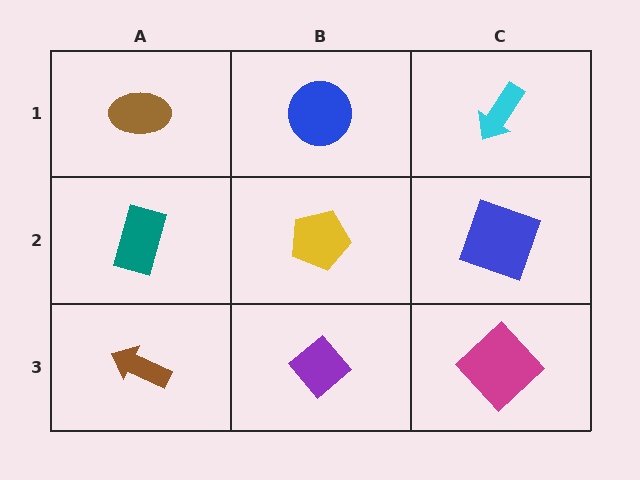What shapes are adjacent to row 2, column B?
A blue circle (row 1, column B), a purple diamond (row 3, column B), a teal rectangle (row 2, column A), a blue square (row 2, column C).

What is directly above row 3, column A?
A teal rectangle.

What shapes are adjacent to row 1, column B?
A yellow pentagon (row 2, column B), a brown ellipse (row 1, column A), a cyan arrow (row 1, column C).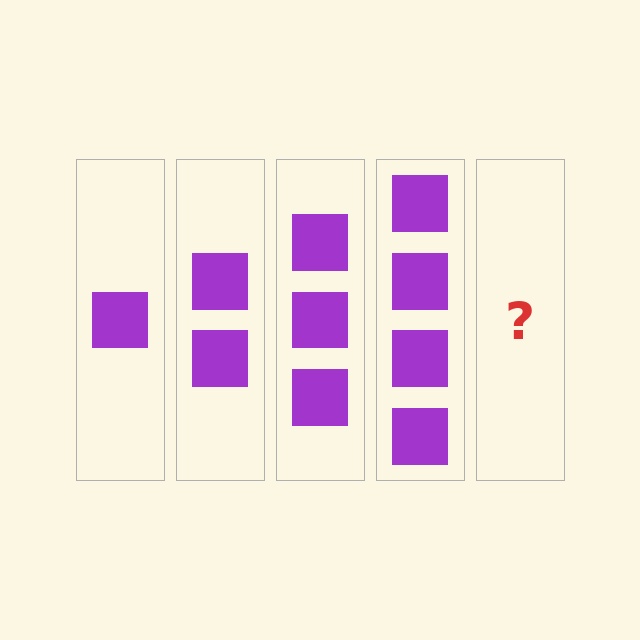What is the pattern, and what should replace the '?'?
The pattern is that each step adds one more square. The '?' should be 5 squares.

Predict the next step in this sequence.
The next step is 5 squares.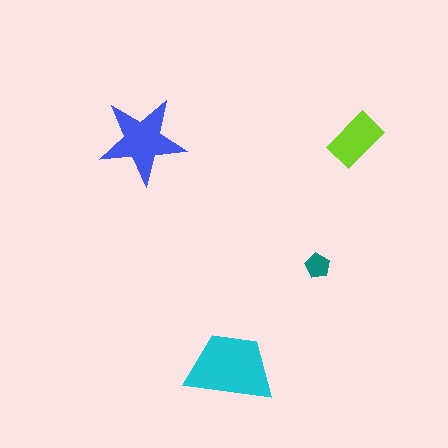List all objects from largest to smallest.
The cyan trapezoid, the blue star, the lime rectangle, the teal pentagon.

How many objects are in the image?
There are 4 objects in the image.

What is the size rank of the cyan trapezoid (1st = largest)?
1st.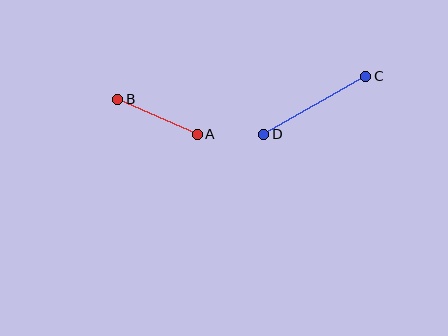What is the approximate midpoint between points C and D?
The midpoint is at approximately (315, 105) pixels.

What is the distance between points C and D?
The distance is approximately 117 pixels.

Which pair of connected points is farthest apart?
Points C and D are farthest apart.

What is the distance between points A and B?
The distance is approximately 87 pixels.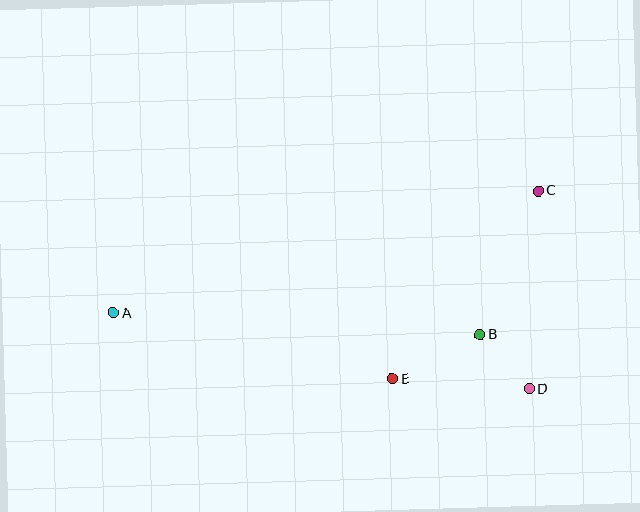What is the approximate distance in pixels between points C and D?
The distance between C and D is approximately 198 pixels.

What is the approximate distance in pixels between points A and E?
The distance between A and E is approximately 287 pixels.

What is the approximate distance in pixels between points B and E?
The distance between B and E is approximately 98 pixels.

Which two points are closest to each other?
Points B and D are closest to each other.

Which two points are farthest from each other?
Points A and C are farthest from each other.